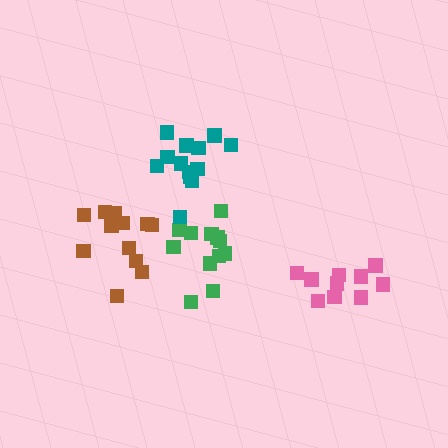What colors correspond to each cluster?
The clusters are colored: pink, brown, green, teal.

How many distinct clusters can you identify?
There are 4 distinct clusters.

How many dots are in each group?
Group 1: 10 dots, Group 2: 12 dots, Group 3: 12 dots, Group 4: 13 dots (47 total).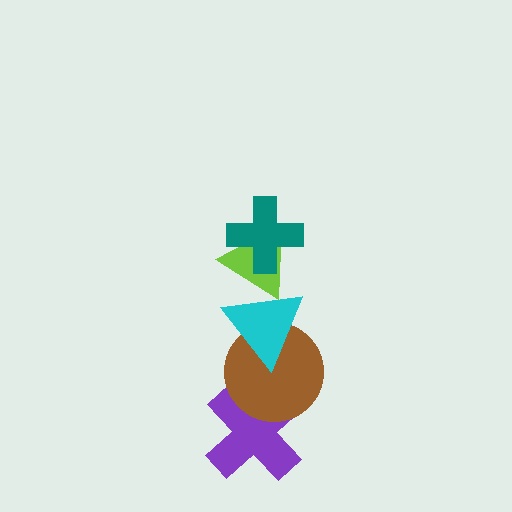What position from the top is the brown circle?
The brown circle is 4th from the top.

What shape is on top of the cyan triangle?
The lime triangle is on top of the cyan triangle.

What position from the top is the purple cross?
The purple cross is 5th from the top.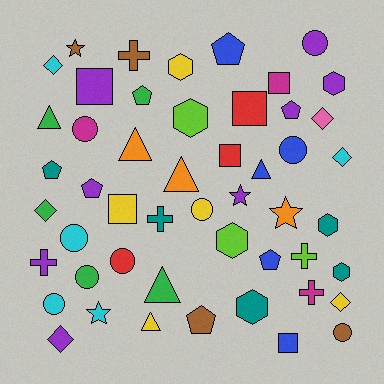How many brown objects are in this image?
There are 4 brown objects.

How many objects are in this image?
There are 50 objects.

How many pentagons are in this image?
There are 7 pentagons.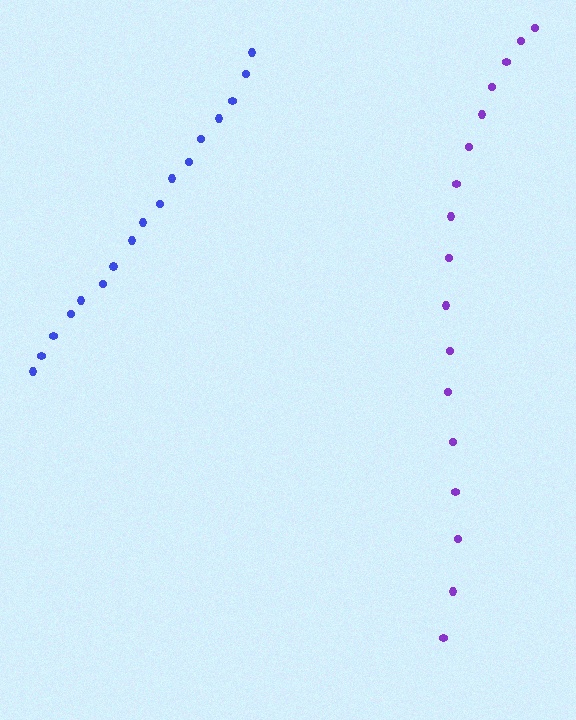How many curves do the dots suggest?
There are 2 distinct paths.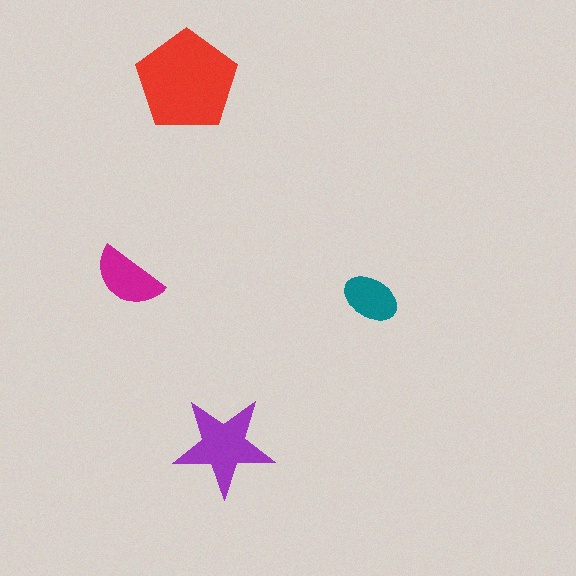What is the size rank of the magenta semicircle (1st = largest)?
3rd.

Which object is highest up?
The red pentagon is topmost.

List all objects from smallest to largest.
The teal ellipse, the magenta semicircle, the purple star, the red pentagon.